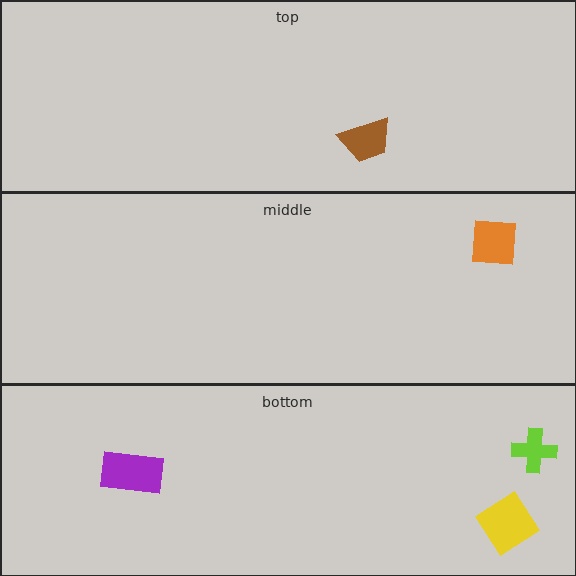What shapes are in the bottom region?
The purple rectangle, the lime cross, the yellow diamond.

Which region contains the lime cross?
The bottom region.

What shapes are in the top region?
The brown trapezoid.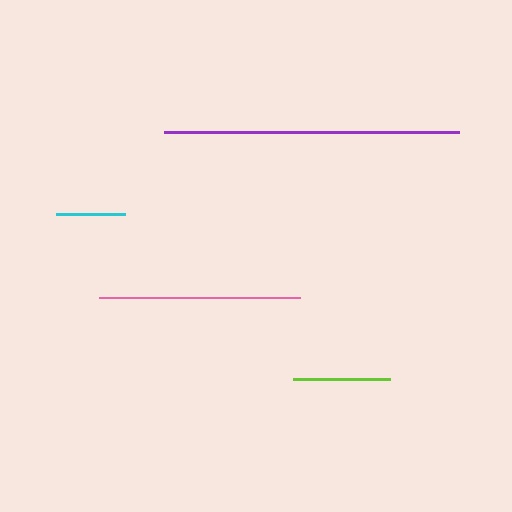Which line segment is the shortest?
The cyan line is the shortest at approximately 69 pixels.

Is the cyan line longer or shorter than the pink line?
The pink line is longer than the cyan line.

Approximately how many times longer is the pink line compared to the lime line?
The pink line is approximately 2.1 times the length of the lime line.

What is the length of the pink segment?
The pink segment is approximately 201 pixels long.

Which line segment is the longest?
The purple line is the longest at approximately 295 pixels.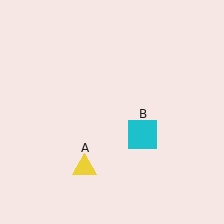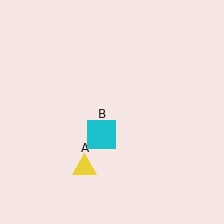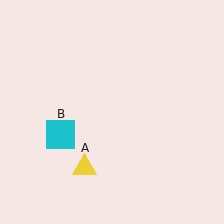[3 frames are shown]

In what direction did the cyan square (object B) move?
The cyan square (object B) moved left.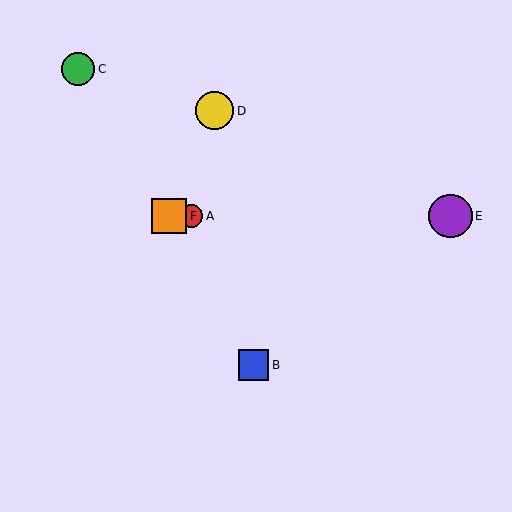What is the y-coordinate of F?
Object F is at y≈216.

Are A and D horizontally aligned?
No, A is at y≈216 and D is at y≈111.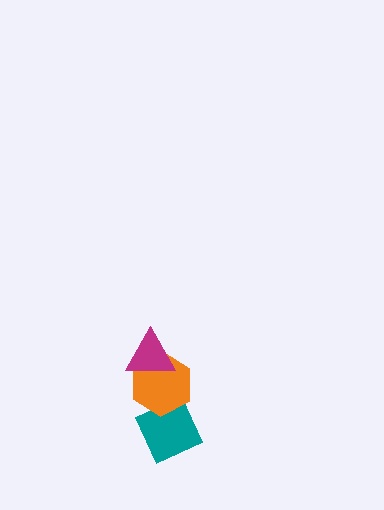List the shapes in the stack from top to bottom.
From top to bottom: the magenta triangle, the orange hexagon, the teal diamond.